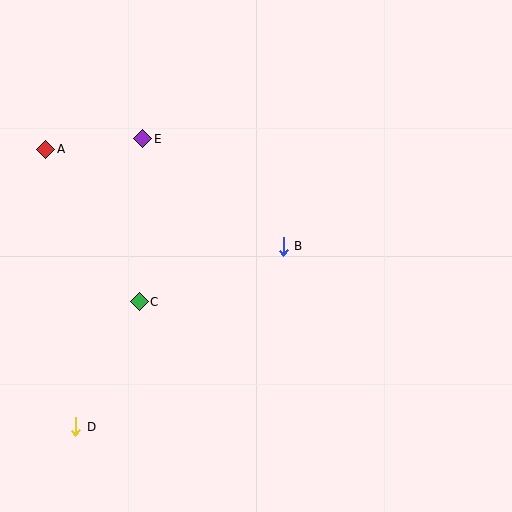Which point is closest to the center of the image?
Point B at (283, 246) is closest to the center.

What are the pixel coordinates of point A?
Point A is at (46, 149).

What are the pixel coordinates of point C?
Point C is at (139, 302).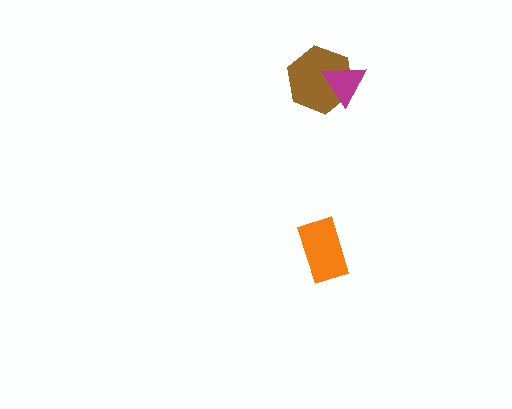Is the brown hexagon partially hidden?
Yes, it is partially covered by another shape.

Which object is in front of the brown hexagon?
The magenta triangle is in front of the brown hexagon.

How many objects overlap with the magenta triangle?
1 object overlaps with the magenta triangle.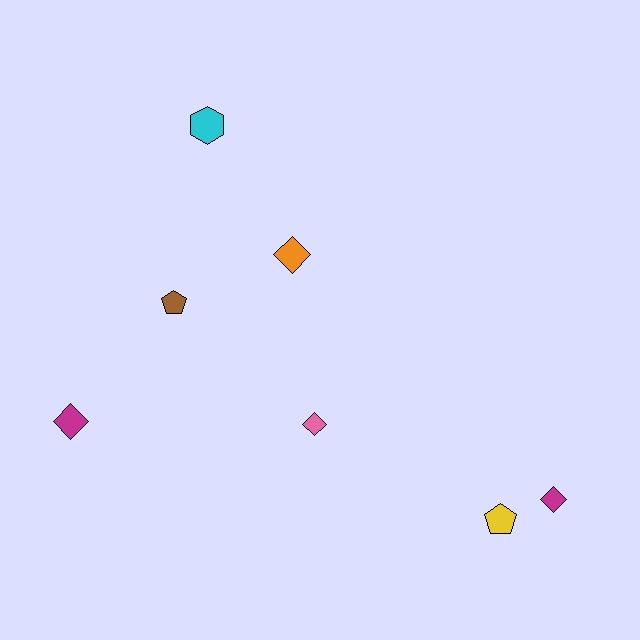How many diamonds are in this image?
There are 4 diamonds.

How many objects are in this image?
There are 7 objects.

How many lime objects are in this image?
There are no lime objects.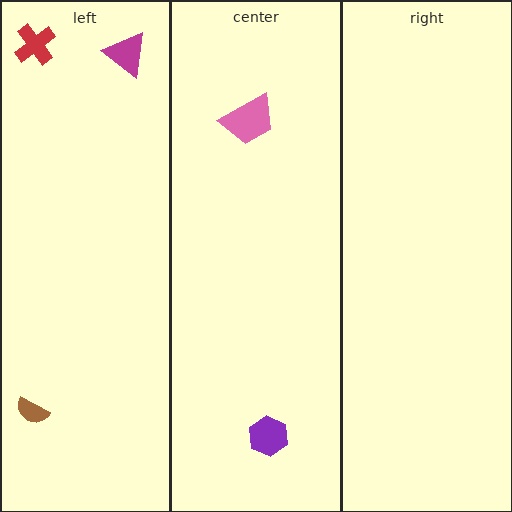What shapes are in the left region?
The magenta triangle, the brown semicircle, the red cross.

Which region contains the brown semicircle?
The left region.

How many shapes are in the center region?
2.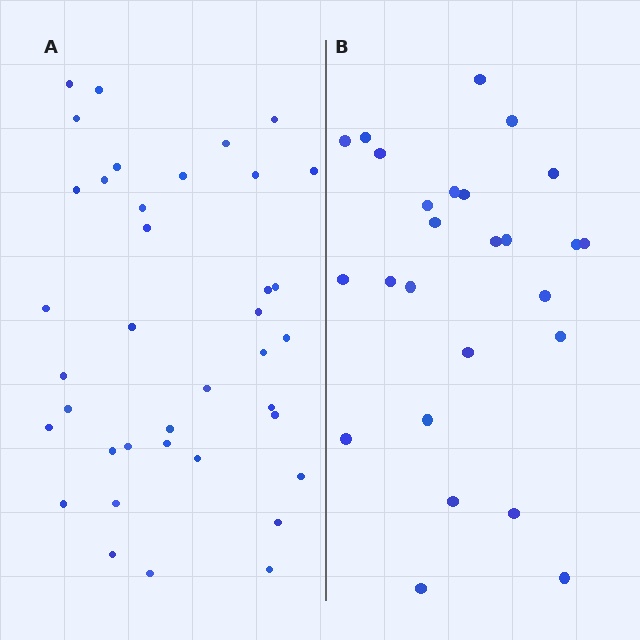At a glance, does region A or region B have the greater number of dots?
Region A (the left region) has more dots.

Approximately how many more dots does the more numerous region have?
Region A has roughly 12 or so more dots than region B.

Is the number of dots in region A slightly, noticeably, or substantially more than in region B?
Region A has substantially more. The ratio is roughly 1.5 to 1.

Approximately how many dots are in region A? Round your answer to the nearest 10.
About 40 dots. (The exact count is 38, which rounds to 40.)